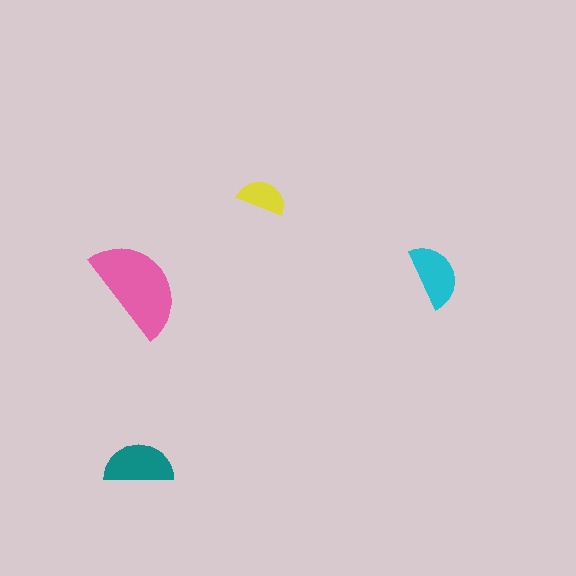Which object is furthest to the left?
The teal semicircle is leftmost.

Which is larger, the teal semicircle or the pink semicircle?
The pink one.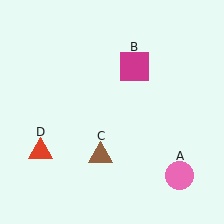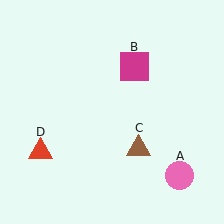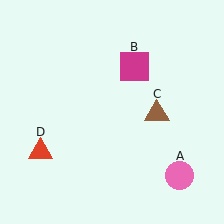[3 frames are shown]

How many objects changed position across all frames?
1 object changed position: brown triangle (object C).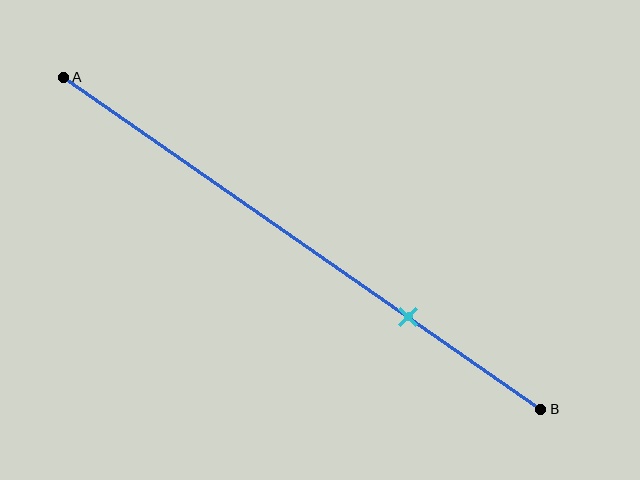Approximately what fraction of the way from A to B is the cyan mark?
The cyan mark is approximately 70% of the way from A to B.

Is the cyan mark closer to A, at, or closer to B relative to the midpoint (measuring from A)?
The cyan mark is closer to point B than the midpoint of segment AB.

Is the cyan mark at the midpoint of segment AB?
No, the mark is at about 70% from A, not at the 50% midpoint.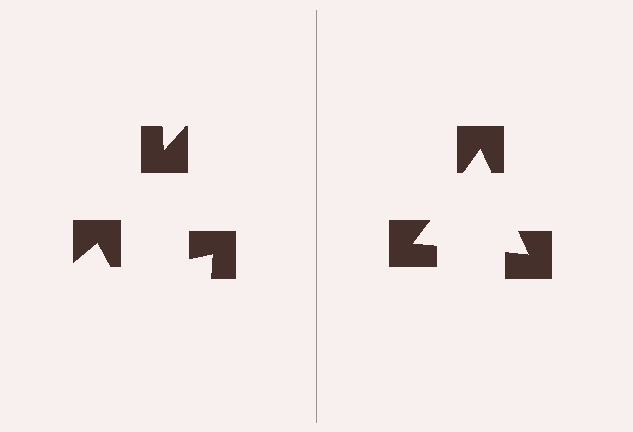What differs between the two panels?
The notched squares are positioned identically on both sides; only the wedge orientations differ. On the right they align to a triangle; on the left they are misaligned.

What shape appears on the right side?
An illusory triangle.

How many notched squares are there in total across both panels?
6 — 3 on each side.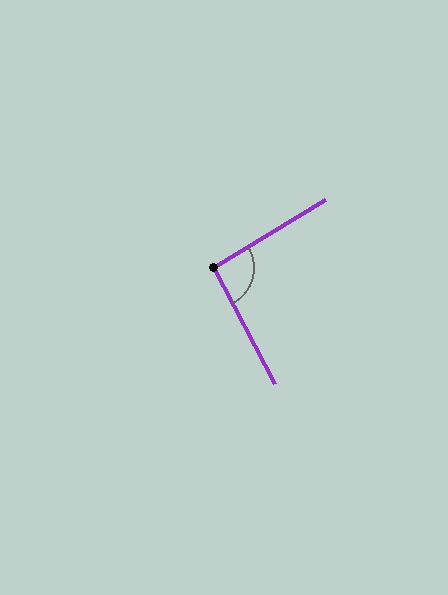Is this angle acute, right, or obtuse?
It is approximately a right angle.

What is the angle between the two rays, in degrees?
Approximately 94 degrees.